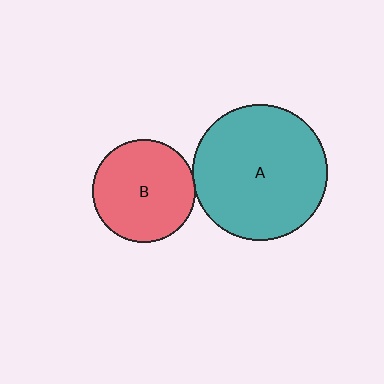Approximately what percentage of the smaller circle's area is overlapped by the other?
Approximately 5%.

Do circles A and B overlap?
Yes.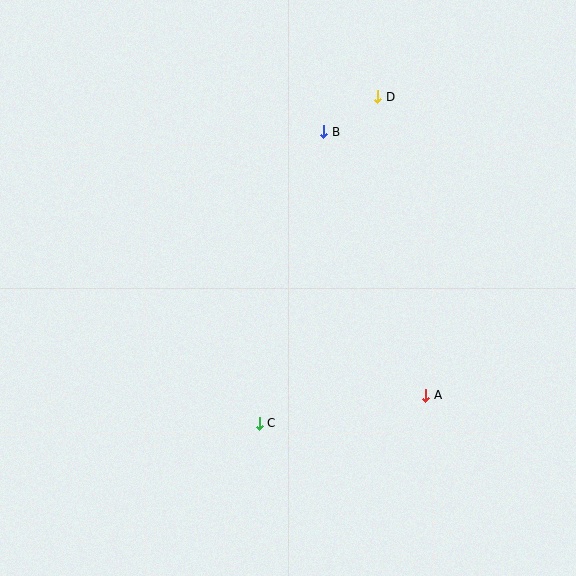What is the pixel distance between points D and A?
The distance between D and A is 302 pixels.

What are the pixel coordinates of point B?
Point B is at (324, 132).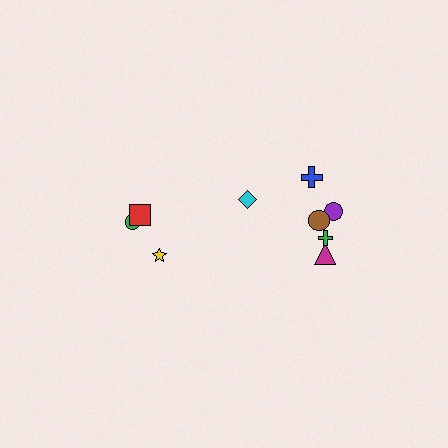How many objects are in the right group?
There are 6 objects.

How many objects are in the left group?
There are 3 objects.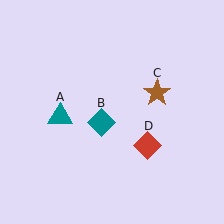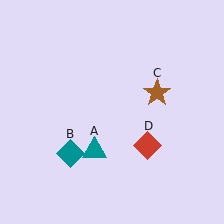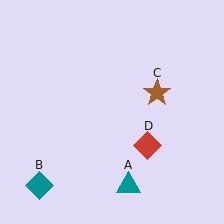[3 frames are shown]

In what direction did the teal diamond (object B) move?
The teal diamond (object B) moved down and to the left.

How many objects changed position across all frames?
2 objects changed position: teal triangle (object A), teal diamond (object B).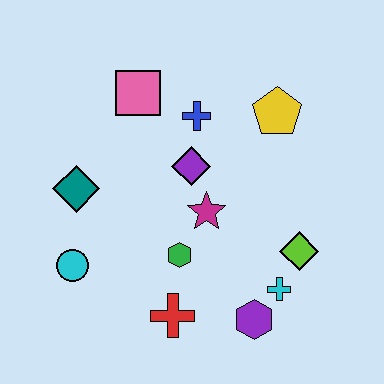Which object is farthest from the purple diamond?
The purple hexagon is farthest from the purple diamond.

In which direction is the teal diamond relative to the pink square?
The teal diamond is below the pink square.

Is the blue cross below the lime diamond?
No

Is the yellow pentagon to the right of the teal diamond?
Yes